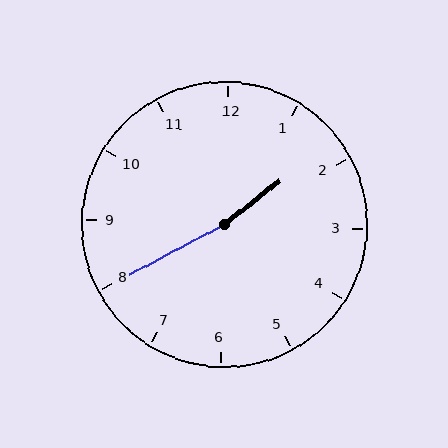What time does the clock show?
1:40.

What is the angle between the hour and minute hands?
Approximately 170 degrees.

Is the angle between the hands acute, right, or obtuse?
It is obtuse.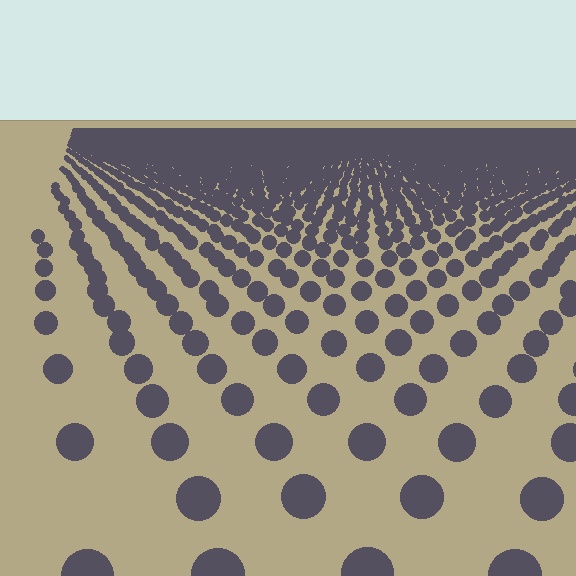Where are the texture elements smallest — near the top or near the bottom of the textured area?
Near the top.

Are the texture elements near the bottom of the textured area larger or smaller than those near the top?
Larger. Near the bottom, elements are closer to the viewer and appear at a bigger on-screen size.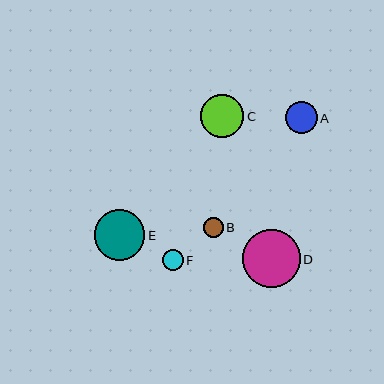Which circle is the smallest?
Circle F is the smallest with a size of approximately 20 pixels.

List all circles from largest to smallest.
From largest to smallest: D, E, C, A, B, F.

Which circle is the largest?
Circle D is the largest with a size of approximately 58 pixels.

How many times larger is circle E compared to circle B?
Circle E is approximately 2.5 times the size of circle B.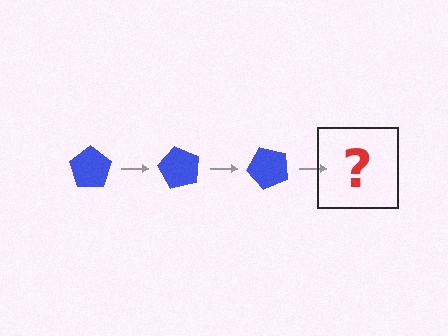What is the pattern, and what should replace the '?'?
The pattern is that the pentagon rotates 60 degrees each step. The '?' should be a blue pentagon rotated 180 degrees.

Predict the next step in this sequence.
The next step is a blue pentagon rotated 180 degrees.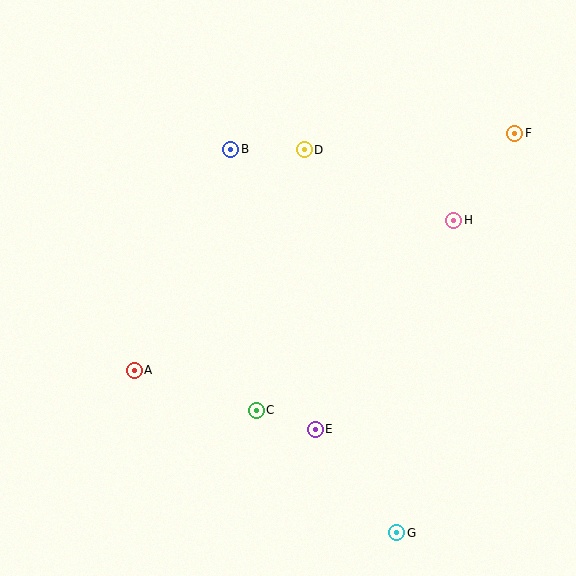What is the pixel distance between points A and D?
The distance between A and D is 279 pixels.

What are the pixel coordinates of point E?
Point E is at (315, 429).